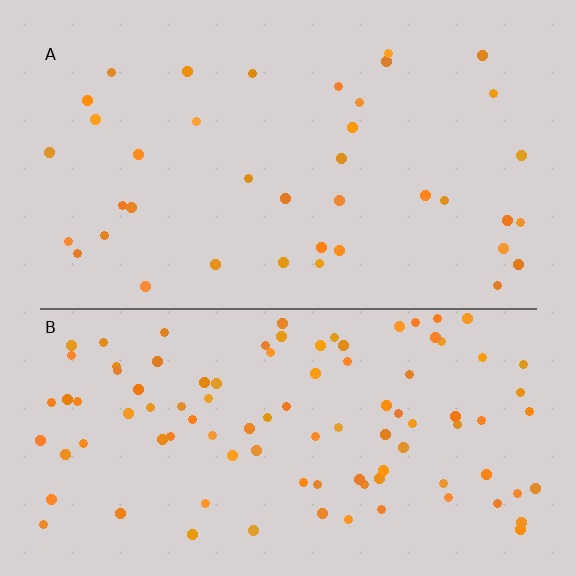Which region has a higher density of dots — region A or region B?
B (the bottom).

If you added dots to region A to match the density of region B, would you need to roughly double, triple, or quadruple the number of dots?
Approximately triple.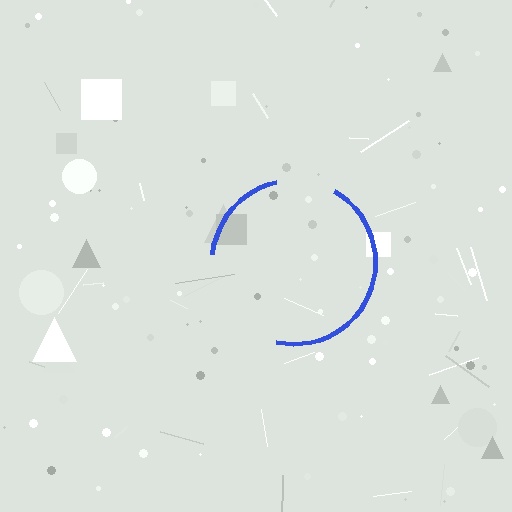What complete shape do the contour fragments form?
The contour fragments form a circle.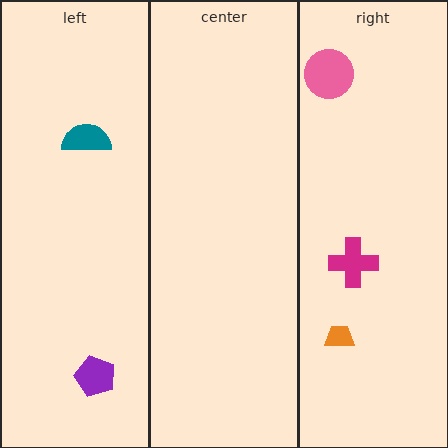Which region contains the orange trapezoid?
The right region.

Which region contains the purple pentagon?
The left region.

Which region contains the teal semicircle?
The left region.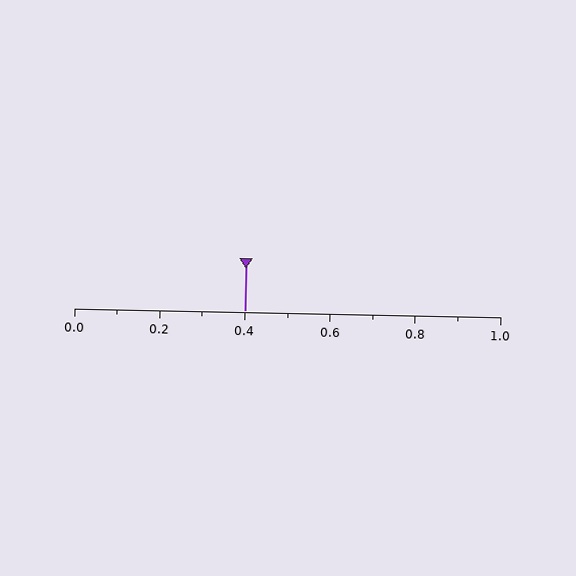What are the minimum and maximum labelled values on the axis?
The axis runs from 0.0 to 1.0.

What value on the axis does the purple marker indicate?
The marker indicates approximately 0.4.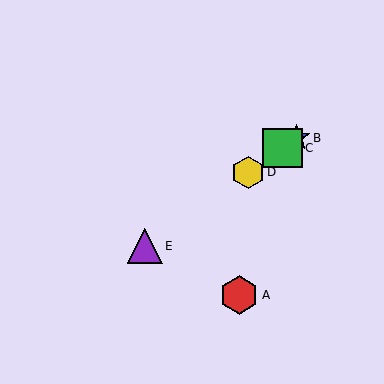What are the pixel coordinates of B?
Object B is at (297, 138).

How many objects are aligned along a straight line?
4 objects (B, C, D, E) are aligned along a straight line.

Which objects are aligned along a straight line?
Objects B, C, D, E are aligned along a straight line.